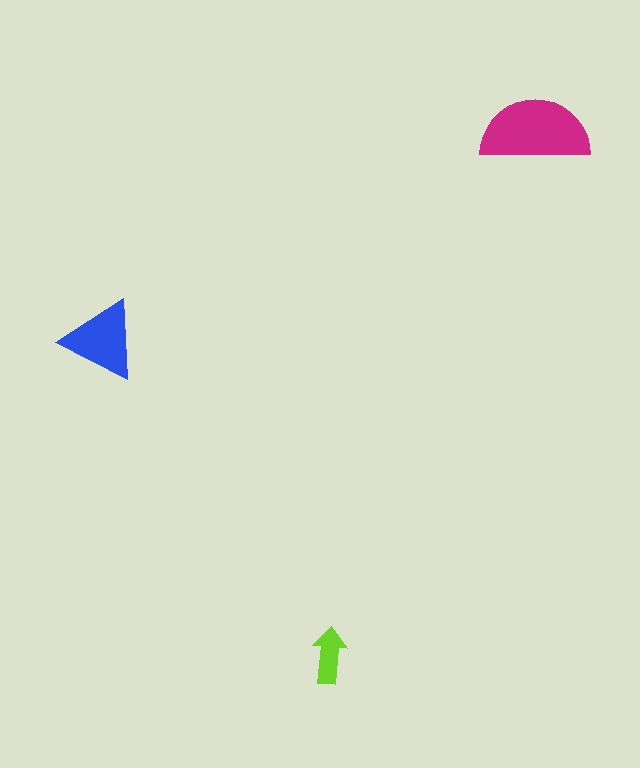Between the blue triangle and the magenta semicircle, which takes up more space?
The magenta semicircle.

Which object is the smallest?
The lime arrow.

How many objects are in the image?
There are 3 objects in the image.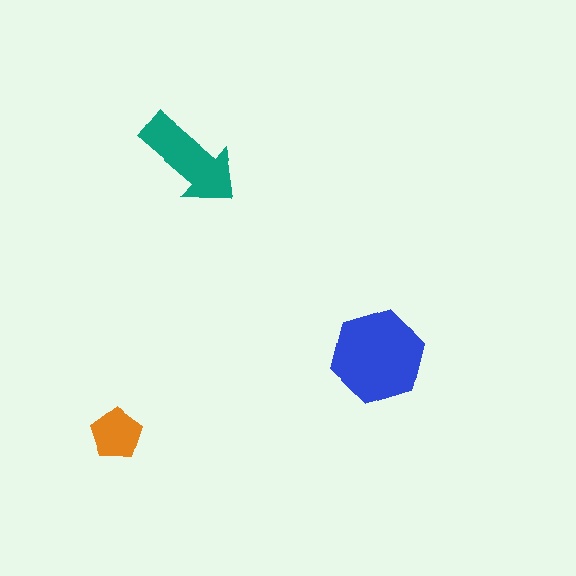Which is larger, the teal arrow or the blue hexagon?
The blue hexagon.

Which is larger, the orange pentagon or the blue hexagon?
The blue hexagon.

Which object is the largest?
The blue hexagon.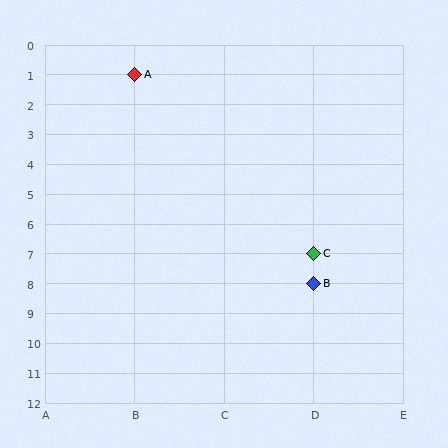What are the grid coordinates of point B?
Point B is at grid coordinates (D, 8).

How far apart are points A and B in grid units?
Points A and B are 2 columns and 7 rows apart (about 7.3 grid units diagonally).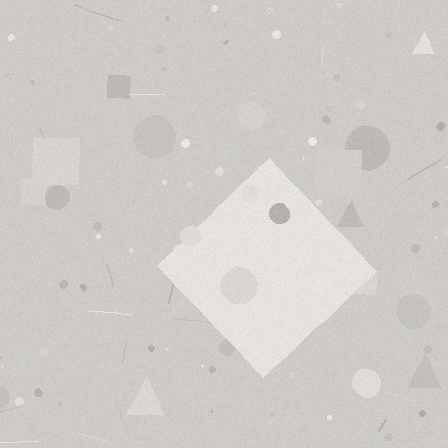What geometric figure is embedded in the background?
A diamond is embedded in the background.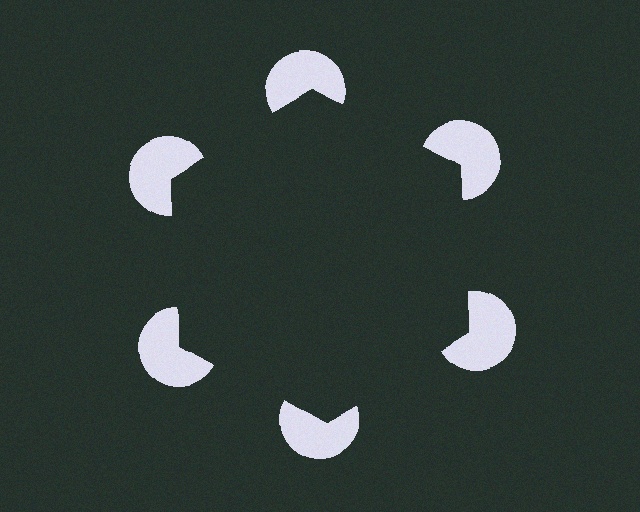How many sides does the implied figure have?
6 sides.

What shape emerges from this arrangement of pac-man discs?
An illusory hexagon — its edges are inferred from the aligned wedge cuts in the pac-man discs, not physically drawn.